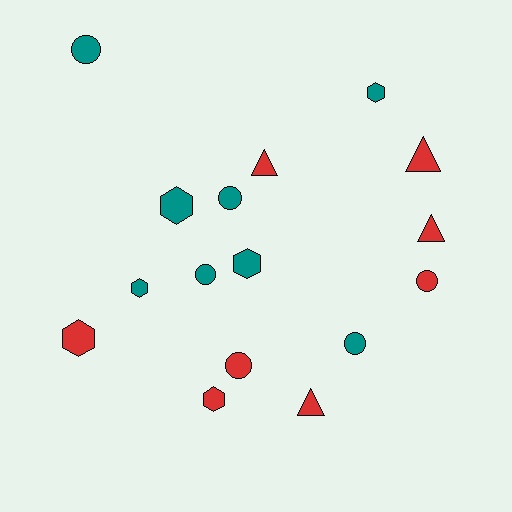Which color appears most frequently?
Teal, with 8 objects.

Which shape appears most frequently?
Circle, with 6 objects.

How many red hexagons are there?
There are 2 red hexagons.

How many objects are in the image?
There are 16 objects.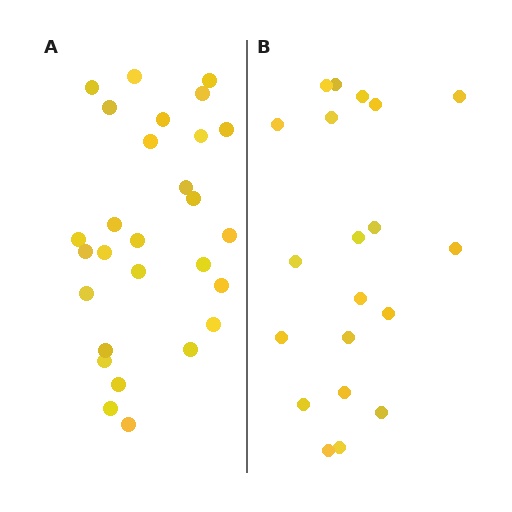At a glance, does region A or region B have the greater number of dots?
Region A (the left region) has more dots.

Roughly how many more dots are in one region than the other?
Region A has roughly 8 or so more dots than region B.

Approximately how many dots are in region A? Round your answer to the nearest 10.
About 30 dots. (The exact count is 28, which rounds to 30.)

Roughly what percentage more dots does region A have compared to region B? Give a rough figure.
About 40% more.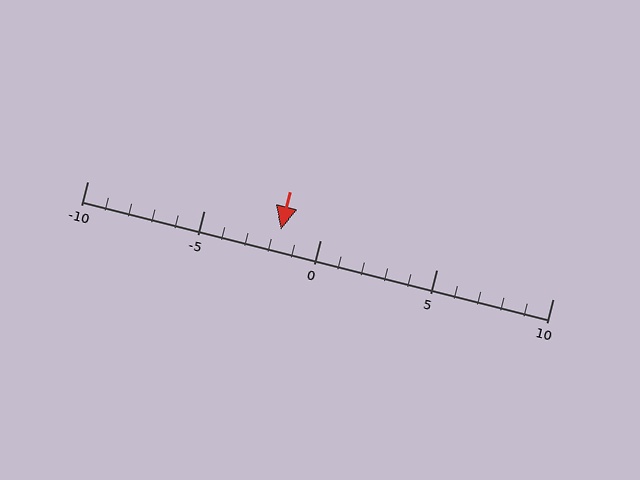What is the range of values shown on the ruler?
The ruler shows values from -10 to 10.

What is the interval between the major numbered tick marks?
The major tick marks are spaced 5 units apart.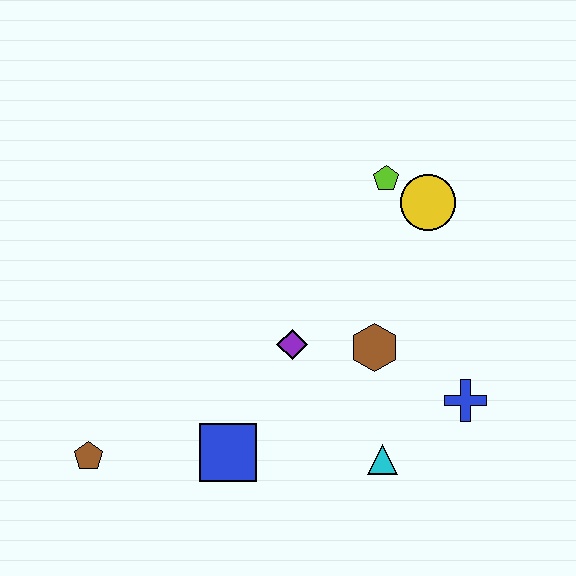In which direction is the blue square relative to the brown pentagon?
The blue square is to the right of the brown pentagon.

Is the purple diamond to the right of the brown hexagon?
No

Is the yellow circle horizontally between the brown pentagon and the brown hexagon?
No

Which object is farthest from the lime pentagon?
The brown pentagon is farthest from the lime pentagon.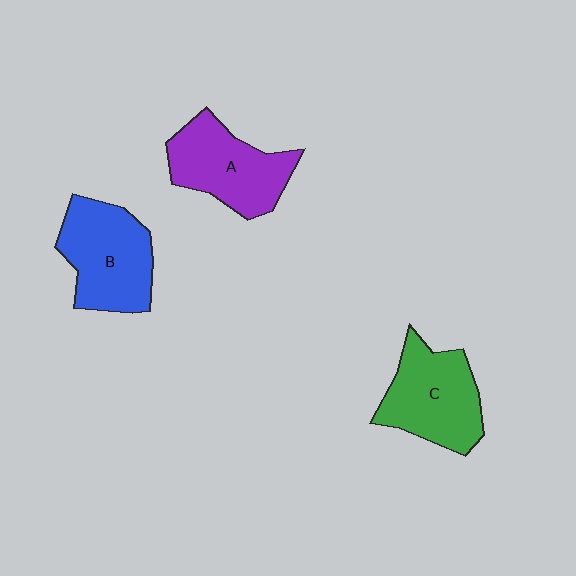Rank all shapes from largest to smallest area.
From largest to smallest: B (blue), C (green), A (purple).